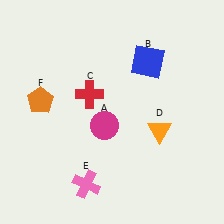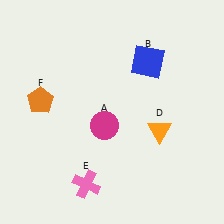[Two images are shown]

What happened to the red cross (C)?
The red cross (C) was removed in Image 2. It was in the top-left area of Image 1.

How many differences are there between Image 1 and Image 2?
There is 1 difference between the two images.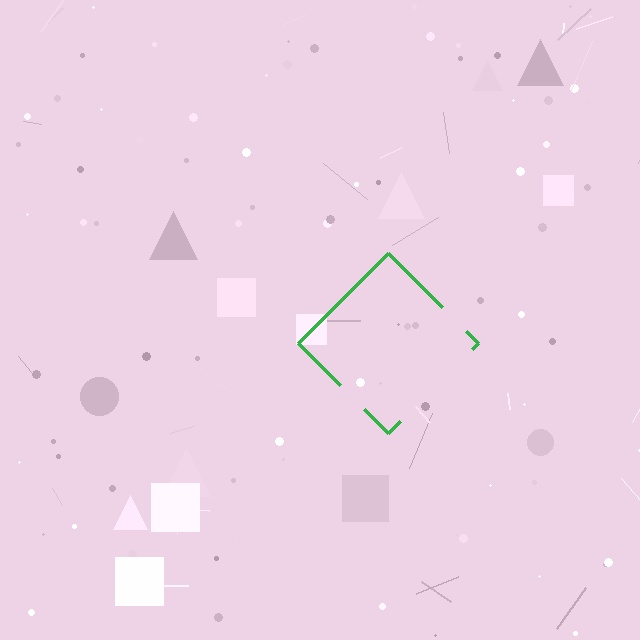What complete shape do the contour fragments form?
The contour fragments form a diamond.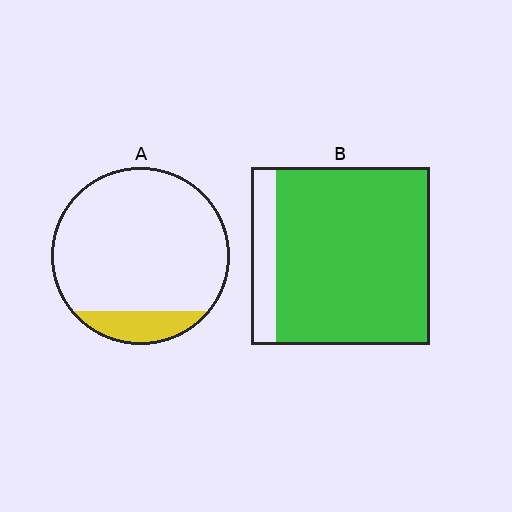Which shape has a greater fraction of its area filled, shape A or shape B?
Shape B.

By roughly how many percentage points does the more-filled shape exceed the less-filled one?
By roughly 75 percentage points (B over A).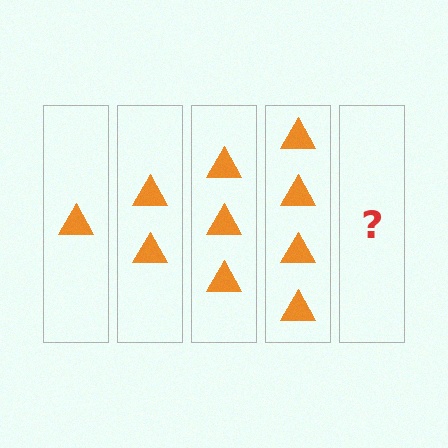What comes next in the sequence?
The next element should be 5 triangles.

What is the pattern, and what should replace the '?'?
The pattern is that each step adds one more triangle. The '?' should be 5 triangles.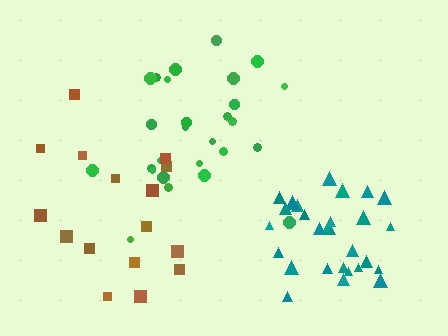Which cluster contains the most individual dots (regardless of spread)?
Teal (29).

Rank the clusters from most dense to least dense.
teal, green, brown.